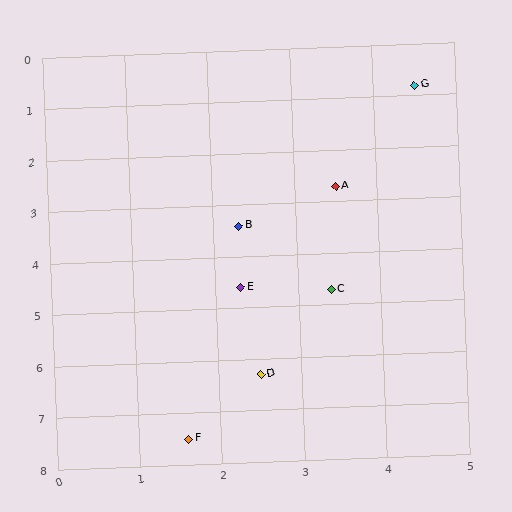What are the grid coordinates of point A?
Point A is at approximately (3.5, 2.7).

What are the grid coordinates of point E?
Point E is at approximately (2.3, 4.6).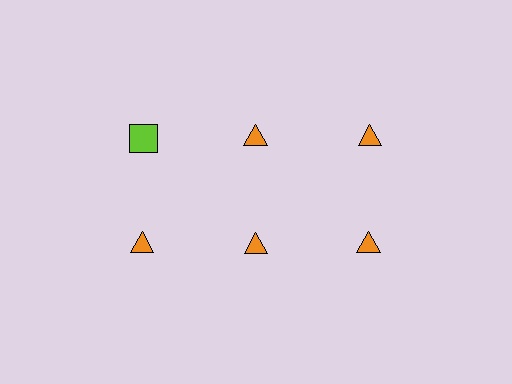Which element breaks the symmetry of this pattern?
The lime square in the top row, leftmost column breaks the symmetry. All other shapes are orange triangles.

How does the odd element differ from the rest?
It differs in both color (lime instead of orange) and shape (square instead of triangle).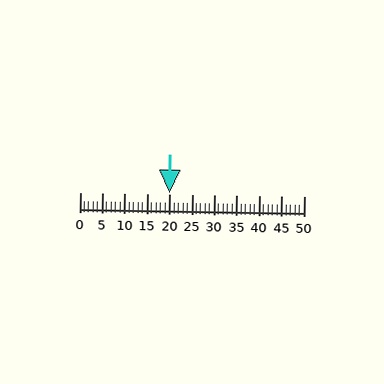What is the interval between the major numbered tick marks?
The major tick marks are spaced 5 units apart.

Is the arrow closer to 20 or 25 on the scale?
The arrow is closer to 20.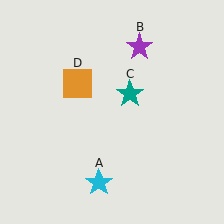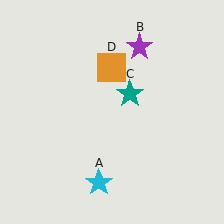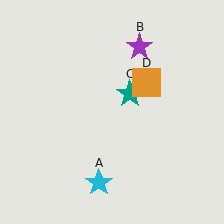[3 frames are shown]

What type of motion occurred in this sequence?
The orange square (object D) rotated clockwise around the center of the scene.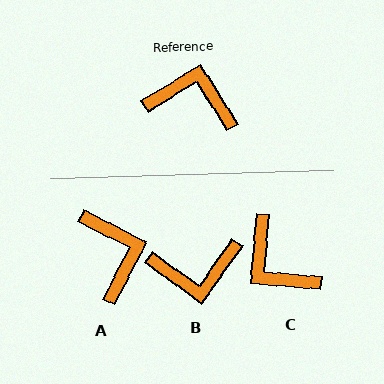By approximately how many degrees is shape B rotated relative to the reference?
Approximately 158 degrees clockwise.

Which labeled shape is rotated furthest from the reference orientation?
B, about 158 degrees away.